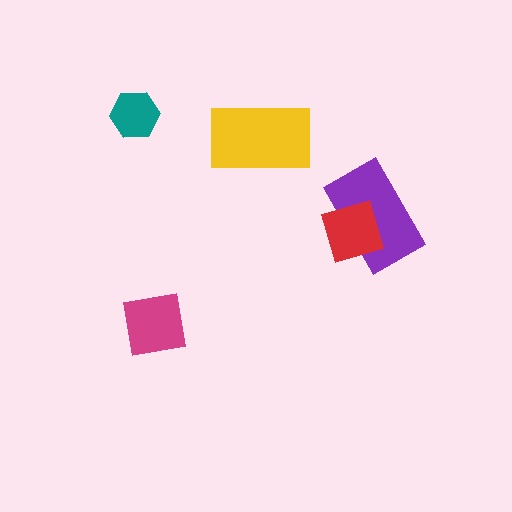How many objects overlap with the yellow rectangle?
0 objects overlap with the yellow rectangle.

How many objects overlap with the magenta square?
0 objects overlap with the magenta square.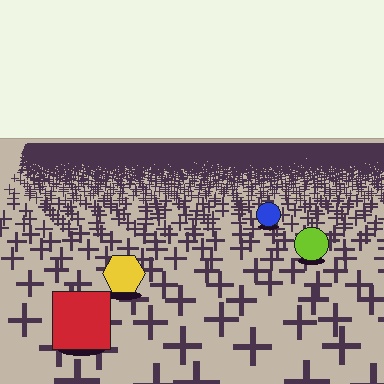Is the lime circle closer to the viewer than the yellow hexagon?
No. The yellow hexagon is closer — you can tell from the texture gradient: the ground texture is coarser near it.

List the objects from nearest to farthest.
From nearest to farthest: the red square, the yellow hexagon, the lime circle, the blue circle.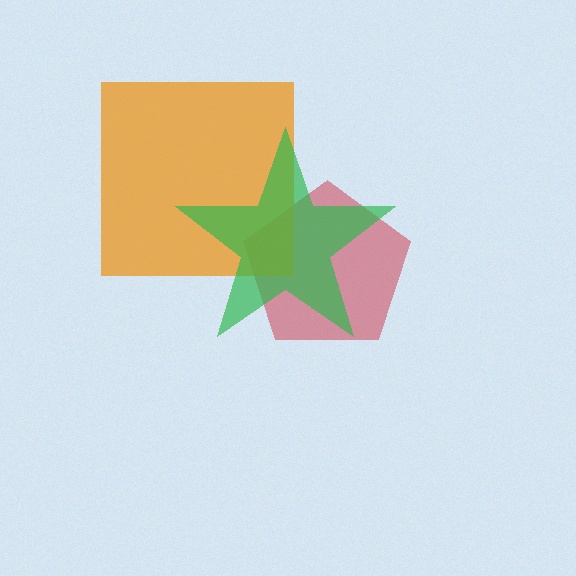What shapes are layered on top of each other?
The layered shapes are: a red pentagon, an orange square, a green star.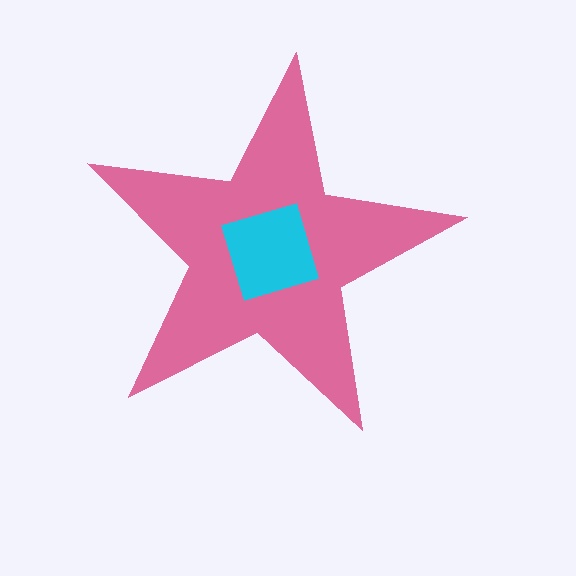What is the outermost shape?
The pink star.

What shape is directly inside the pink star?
The cyan diamond.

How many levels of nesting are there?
2.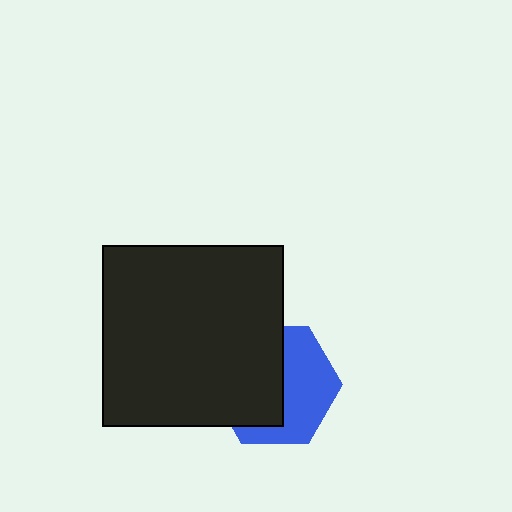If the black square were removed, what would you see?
You would see the complete blue hexagon.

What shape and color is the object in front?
The object in front is a black square.